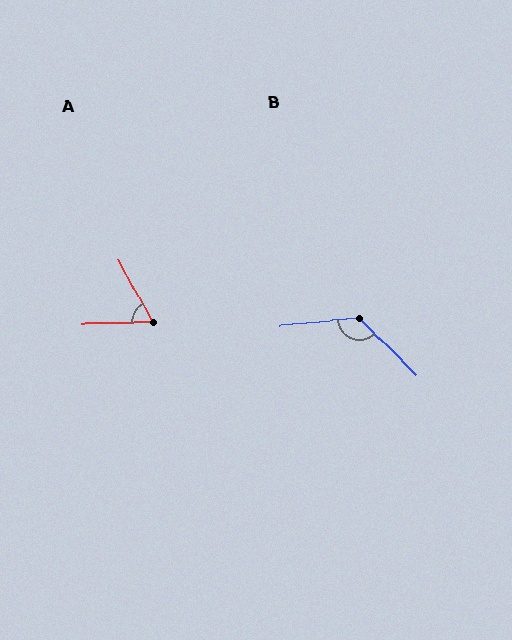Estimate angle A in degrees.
Approximately 62 degrees.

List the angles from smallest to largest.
A (62°), B (129°).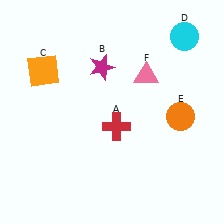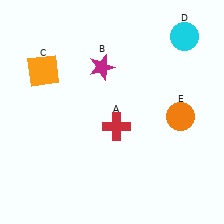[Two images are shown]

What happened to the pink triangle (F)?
The pink triangle (F) was removed in Image 2. It was in the top-right area of Image 1.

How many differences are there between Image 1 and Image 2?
There is 1 difference between the two images.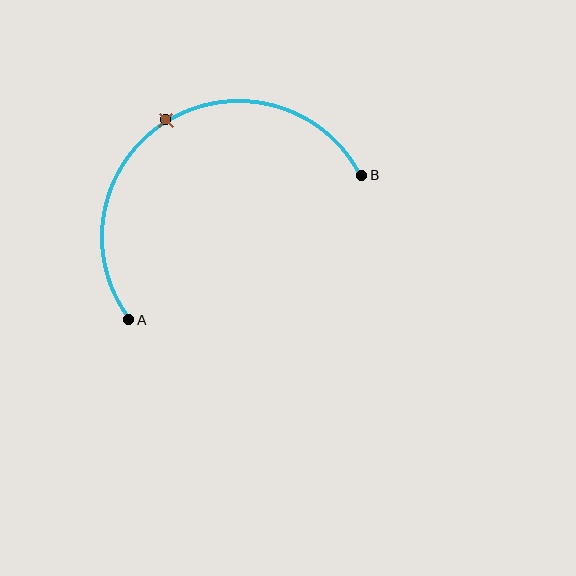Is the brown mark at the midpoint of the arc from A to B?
Yes. The brown mark lies on the arc at equal arc-length from both A and B — it is the arc midpoint.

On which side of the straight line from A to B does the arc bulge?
The arc bulges above the straight line connecting A and B.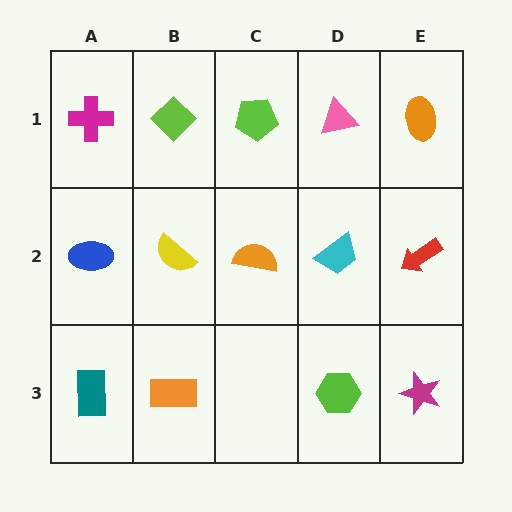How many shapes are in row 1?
5 shapes.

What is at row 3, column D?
A lime hexagon.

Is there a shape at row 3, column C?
No, that cell is empty.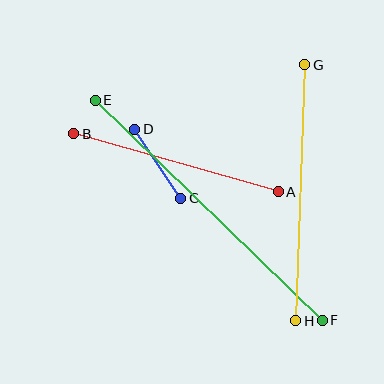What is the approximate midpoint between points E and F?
The midpoint is at approximately (209, 210) pixels.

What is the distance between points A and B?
The distance is approximately 213 pixels.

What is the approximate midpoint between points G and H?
The midpoint is at approximately (300, 193) pixels.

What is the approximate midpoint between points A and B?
The midpoint is at approximately (176, 163) pixels.